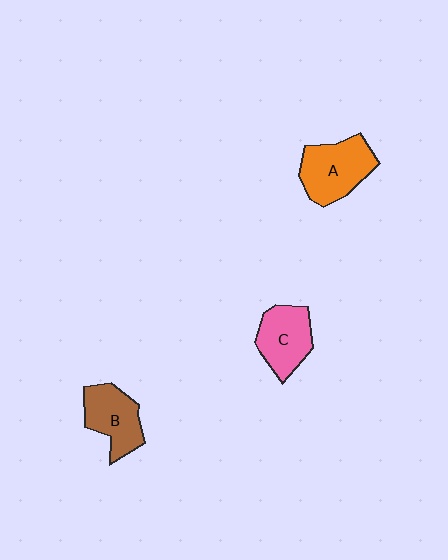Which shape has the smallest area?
Shape C (pink).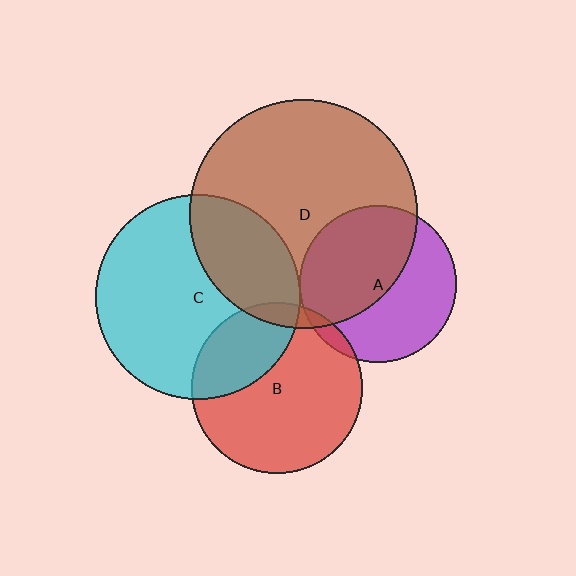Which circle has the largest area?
Circle D (brown).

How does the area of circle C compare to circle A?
Approximately 1.7 times.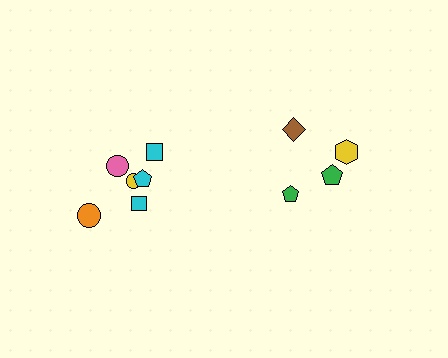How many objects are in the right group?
There are 4 objects.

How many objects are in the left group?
There are 6 objects.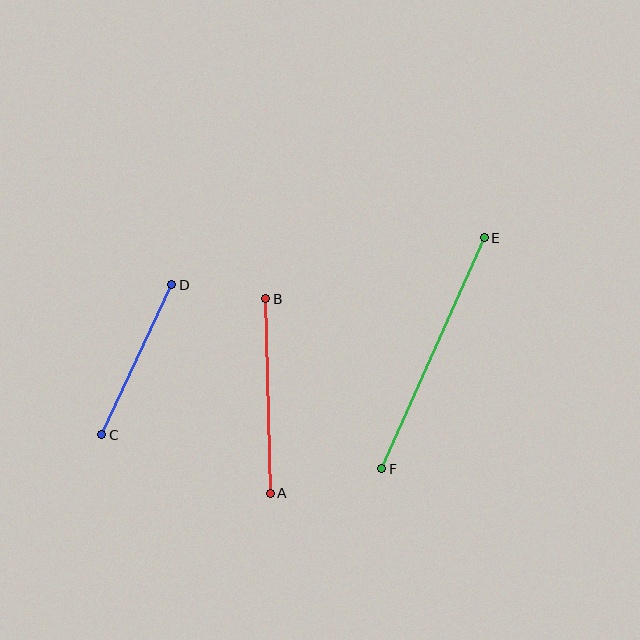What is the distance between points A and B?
The distance is approximately 194 pixels.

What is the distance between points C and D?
The distance is approximately 165 pixels.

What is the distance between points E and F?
The distance is approximately 253 pixels.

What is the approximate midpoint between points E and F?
The midpoint is at approximately (433, 353) pixels.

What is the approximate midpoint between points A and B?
The midpoint is at approximately (268, 396) pixels.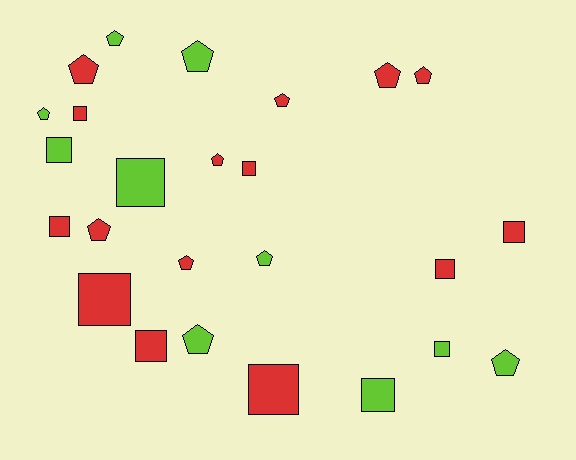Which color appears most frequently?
Red, with 15 objects.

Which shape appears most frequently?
Pentagon, with 13 objects.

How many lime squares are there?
There are 4 lime squares.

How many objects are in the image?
There are 25 objects.